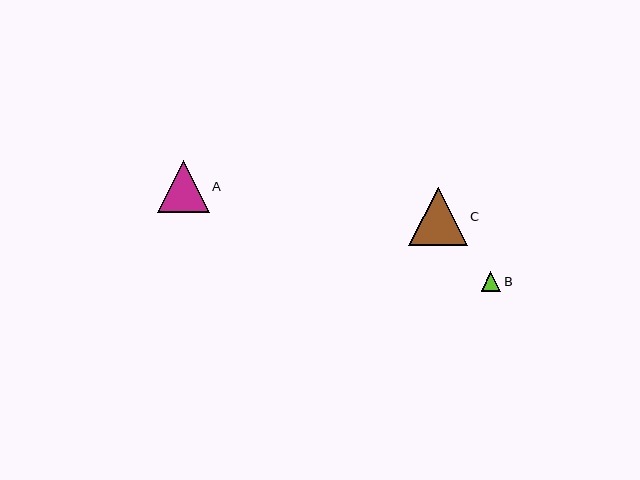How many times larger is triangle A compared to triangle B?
Triangle A is approximately 2.6 times the size of triangle B.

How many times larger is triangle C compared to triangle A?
Triangle C is approximately 1.1 times the size of triangle A.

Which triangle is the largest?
Triangle C is the largest with a size of approximately 59 pixels.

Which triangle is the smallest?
Triangle B is the smallest with a size of approximately 20 pixels.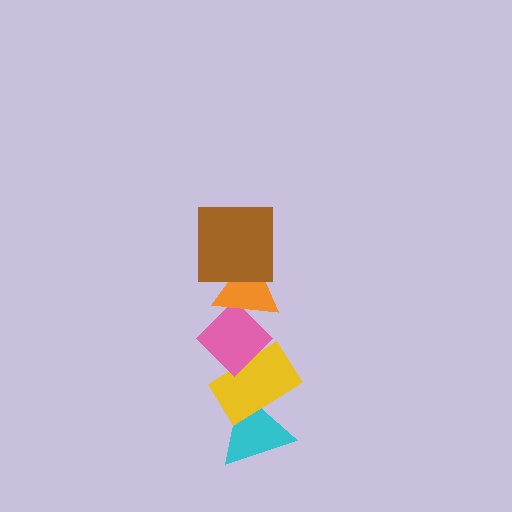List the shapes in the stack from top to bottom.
From top to bottom: the brown square, the orange triangle, the pink diamond, the yellow rectangle, the cyan triangle.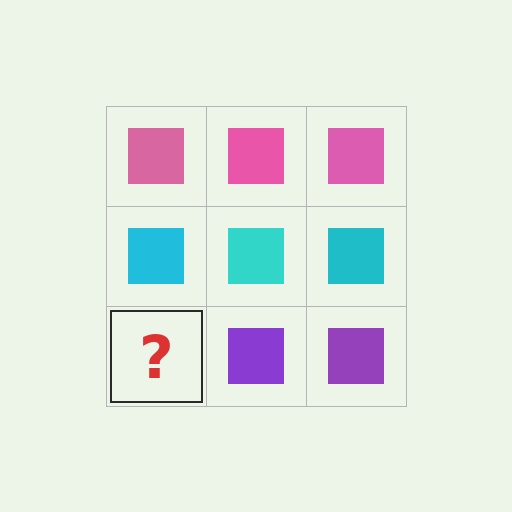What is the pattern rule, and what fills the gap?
The rule is that each row has a consistent color. The gap should be filled with a purple square.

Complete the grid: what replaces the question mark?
The question mark should be replaced with a purple square.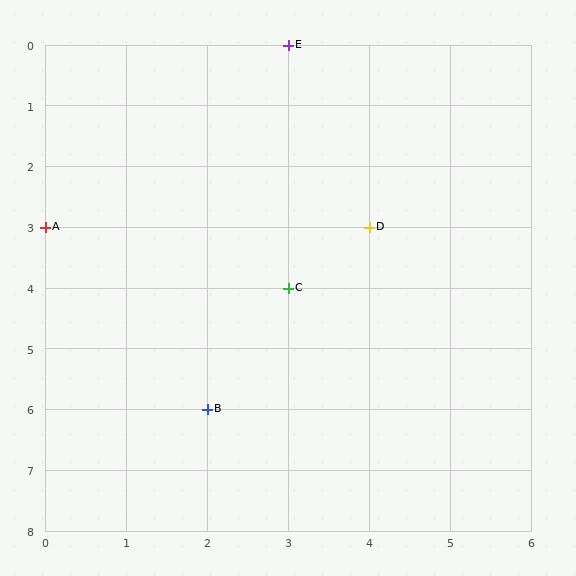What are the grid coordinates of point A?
Point A is at grid coordinates (0, 3).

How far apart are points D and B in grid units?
Points D and B are 2 columns and 3 rows apart (about 3.6 grid units diagonally).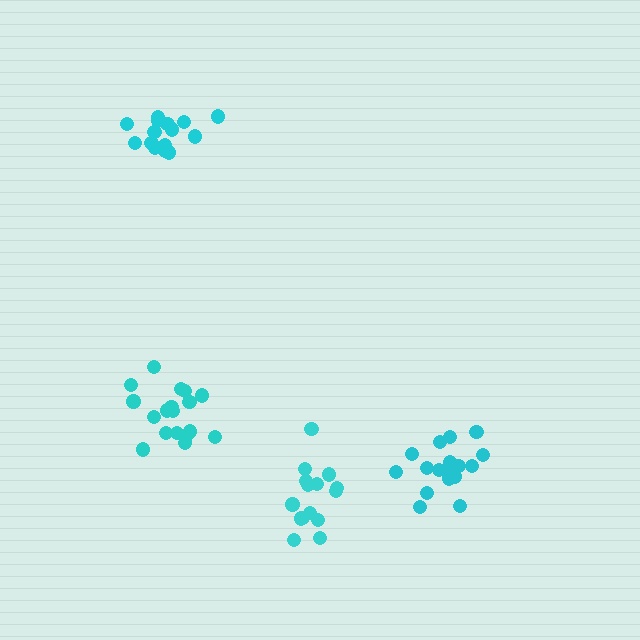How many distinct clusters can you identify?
There are 4 distinct clusters.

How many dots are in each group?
Group 1: 18 dots, Group 2: 17 dots, Group 3: 15 dots, Group 4: 15 dots (65 total).